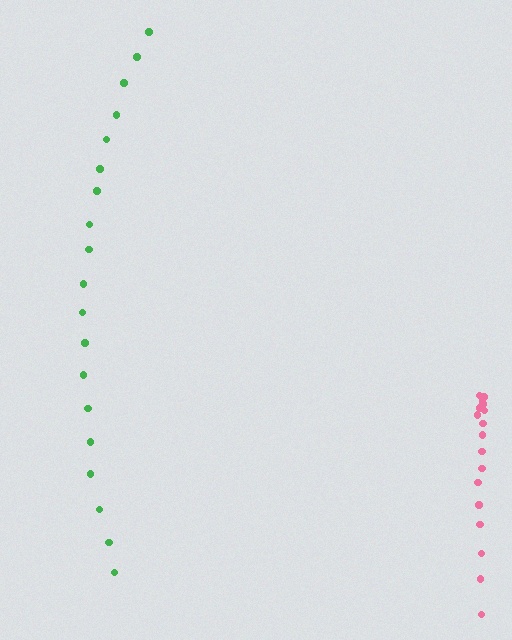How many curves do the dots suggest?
There are 2 distinct paths.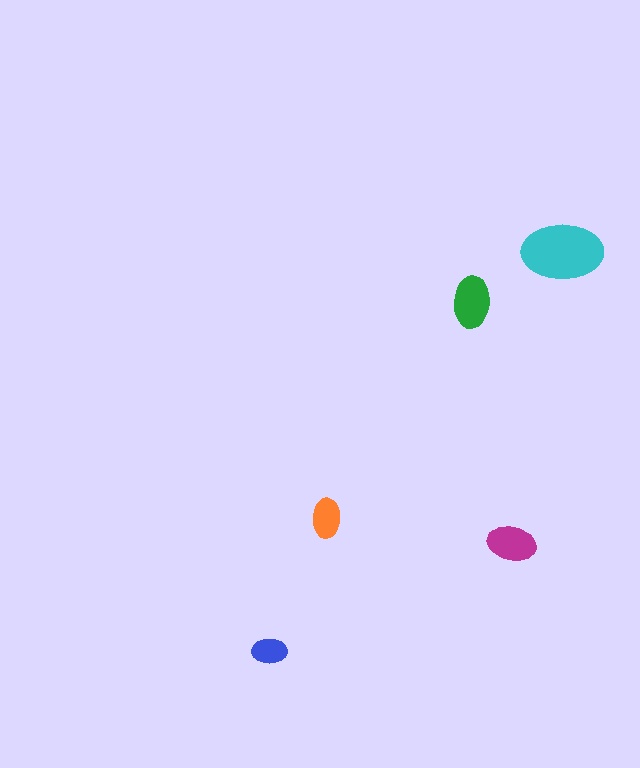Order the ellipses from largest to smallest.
the cyan one, the green one, the magenta one, the orange one, the blue one.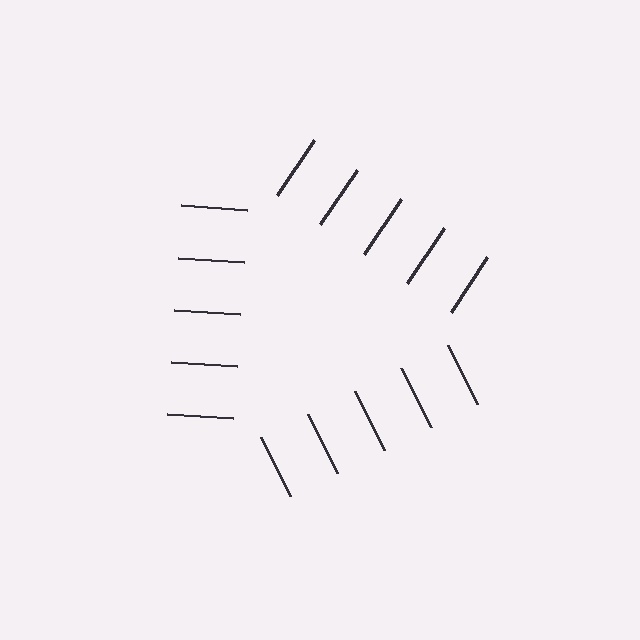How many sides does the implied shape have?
3 sides — the line-ends trace a triangle.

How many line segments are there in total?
15 — 5 along each of the 3 edges.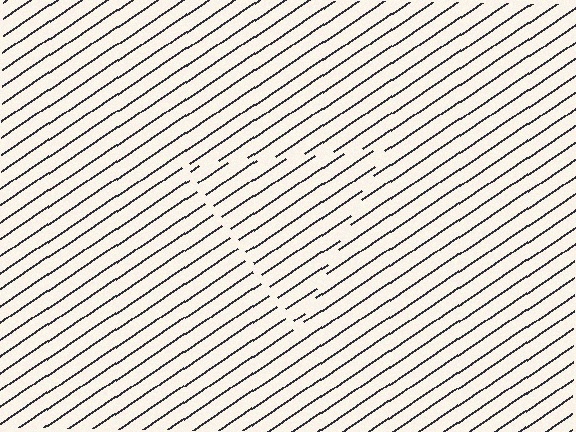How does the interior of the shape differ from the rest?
The interior of the shape contains the same grating, shifted by half a period — the contour is defined by the phase discontinuity where line-ends from the inner and outer gratings abut.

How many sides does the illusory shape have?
3 sides — the line-ends trace a triangle.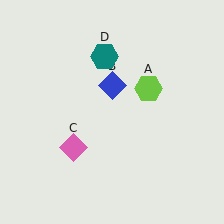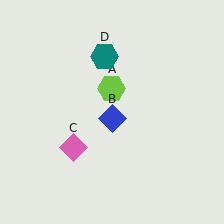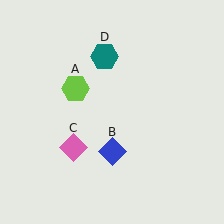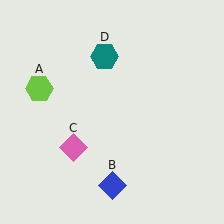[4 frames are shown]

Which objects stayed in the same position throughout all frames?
Pink diamond (object C) and teal hexagon (object D) remained stationary.